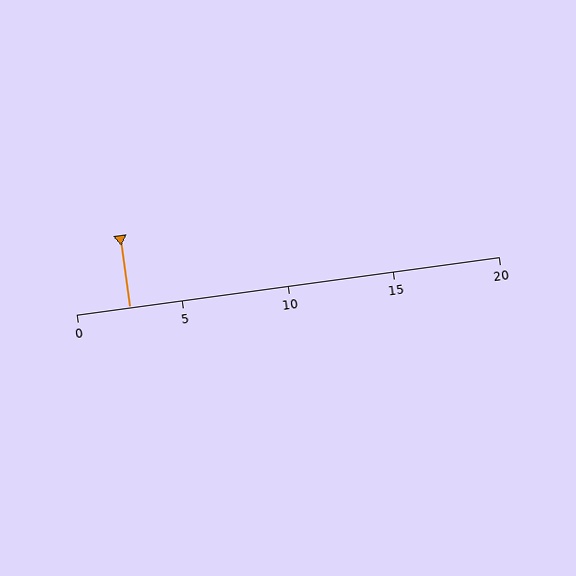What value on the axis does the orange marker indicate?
The marker indicates approximately 2.5.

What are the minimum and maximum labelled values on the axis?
The axis runs from 0 to 20.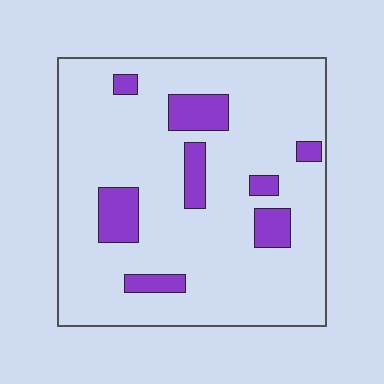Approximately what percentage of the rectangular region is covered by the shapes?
Approximately 15%.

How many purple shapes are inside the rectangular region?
8.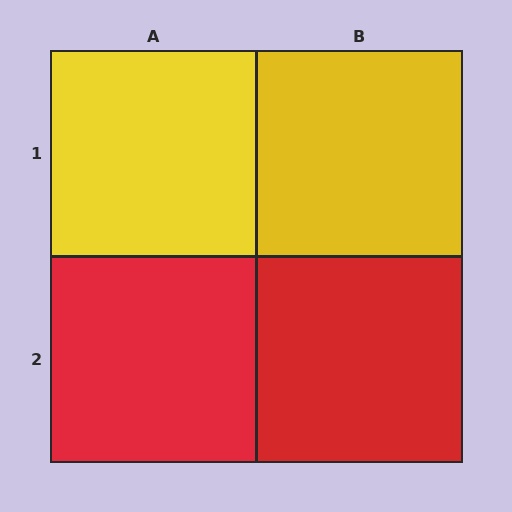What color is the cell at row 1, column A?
Yellow.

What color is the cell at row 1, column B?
Yellow.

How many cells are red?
2 cells are red.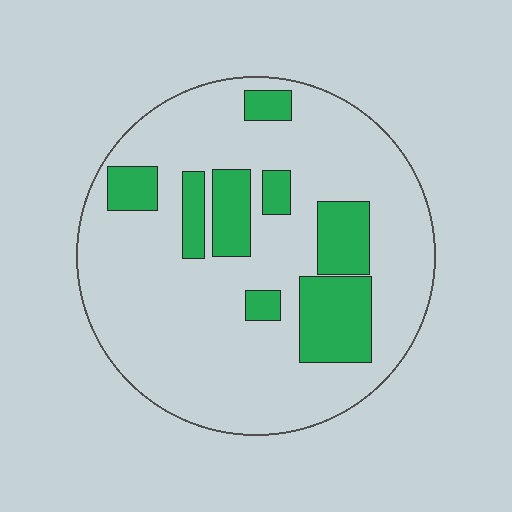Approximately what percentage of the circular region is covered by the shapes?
Approximately 20%.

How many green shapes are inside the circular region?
8.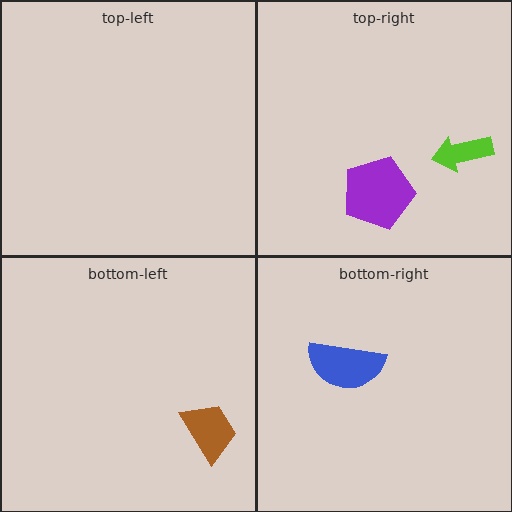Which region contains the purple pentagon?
The top-right region.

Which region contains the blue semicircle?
The bottom-right region.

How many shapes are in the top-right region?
2.